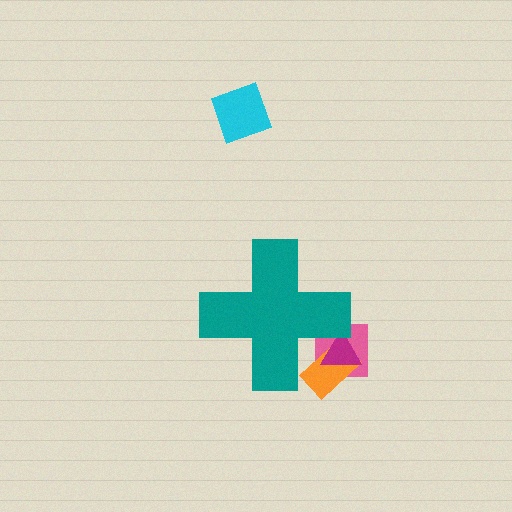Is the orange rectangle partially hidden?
Yes, the orange rectangle is partially hidden behind the teal cross.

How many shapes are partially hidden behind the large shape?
3 shapes are partially hidden.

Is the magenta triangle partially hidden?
Yes, the magenta triangle is partially hidden behind the teal cross.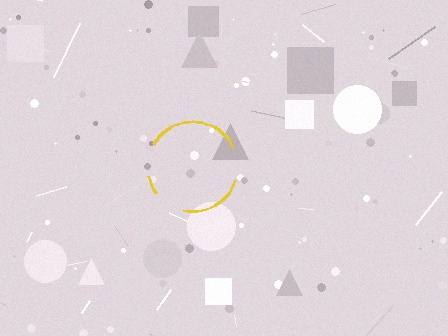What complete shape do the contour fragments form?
The contour fragments form a circle.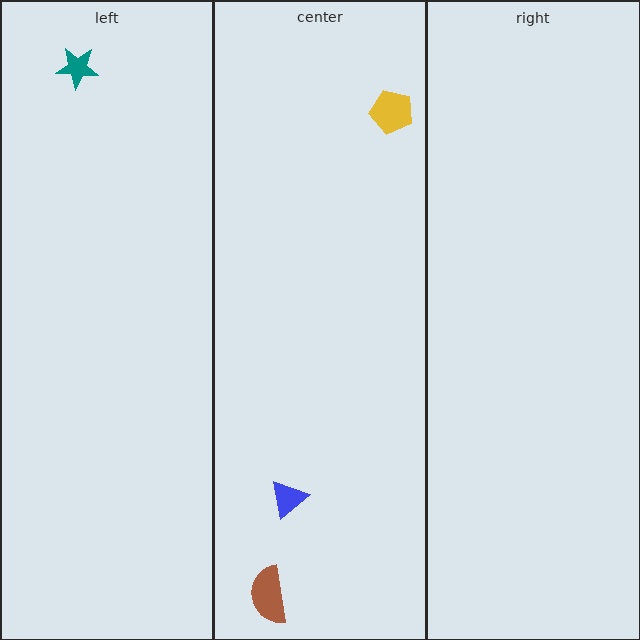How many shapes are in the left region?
1.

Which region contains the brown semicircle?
The center region.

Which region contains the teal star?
The left region.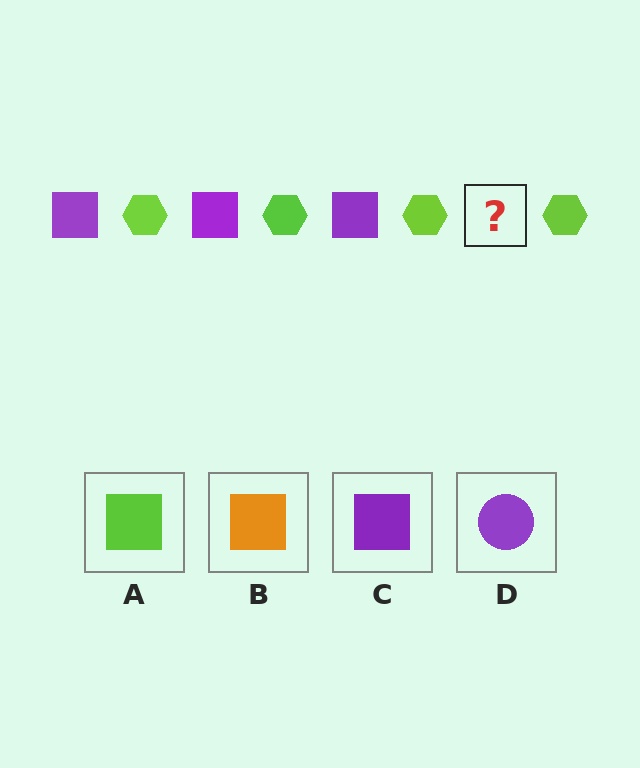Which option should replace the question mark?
Option C.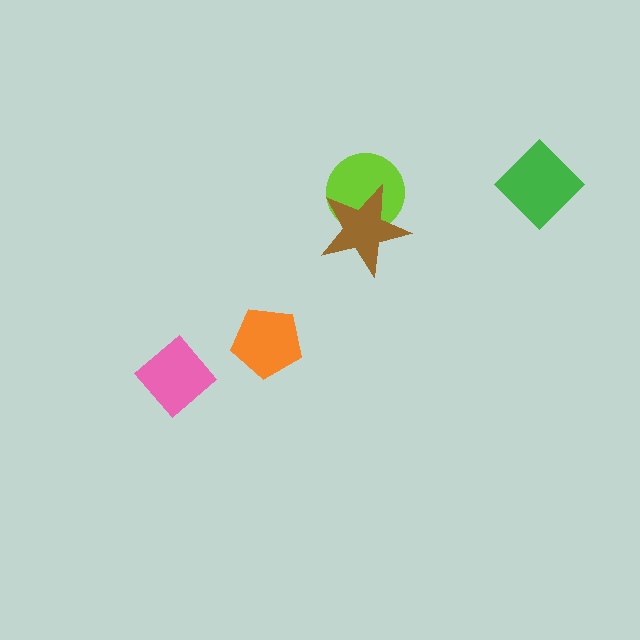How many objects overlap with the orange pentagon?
0 objects overlap with the orange pentagon.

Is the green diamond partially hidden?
No, no other shape covers it.